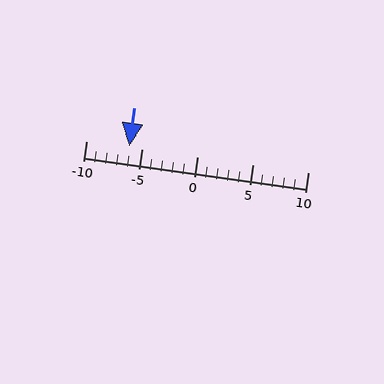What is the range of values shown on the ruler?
The ruler shows values from -10 to 10.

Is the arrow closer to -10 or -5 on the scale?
The arrow is closer to -5.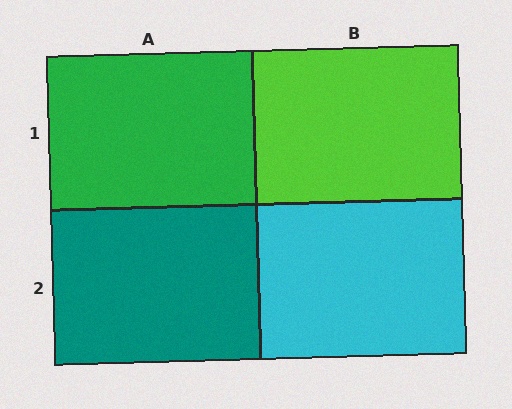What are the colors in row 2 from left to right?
Teal, cyan.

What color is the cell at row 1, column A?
Green.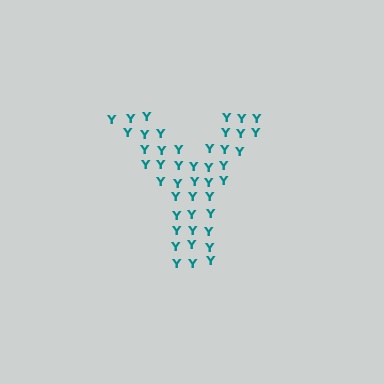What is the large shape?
The large shape is the letter Y.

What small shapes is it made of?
It is made of small letter Y's.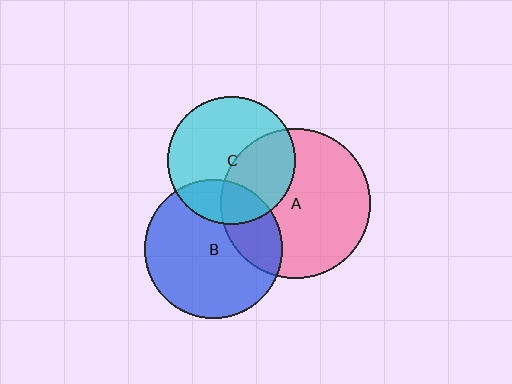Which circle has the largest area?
Circle A (pink).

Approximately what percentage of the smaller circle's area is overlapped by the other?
Approximately 20%.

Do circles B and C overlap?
Yes.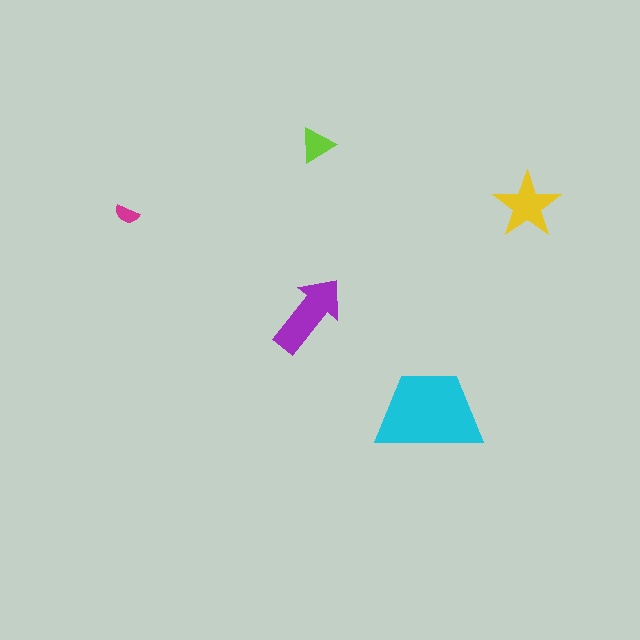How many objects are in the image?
There are 5 objects in the image.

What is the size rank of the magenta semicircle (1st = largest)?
5th.